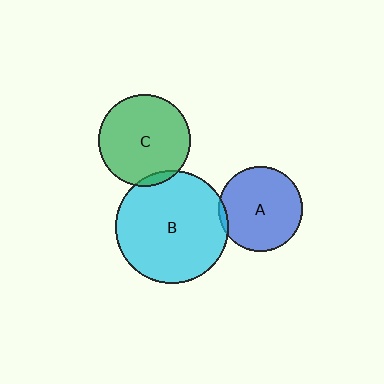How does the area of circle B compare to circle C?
Approximately 1.5 times.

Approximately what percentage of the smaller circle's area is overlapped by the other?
Approximately 5%.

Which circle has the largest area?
Circle B (cyan).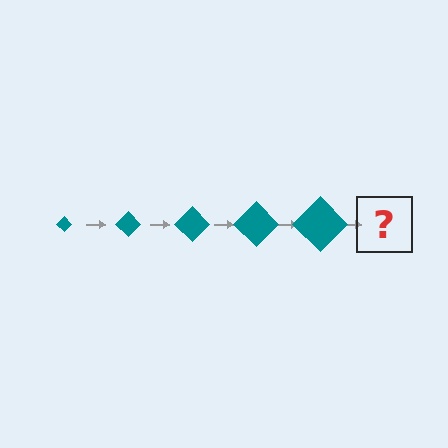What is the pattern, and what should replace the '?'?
The pattern is that the diamond gets progressively larger each step. The '?' should be a teal diamond, larger than the previous one.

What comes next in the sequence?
The next element should be a teal diamond, larger than the previous one.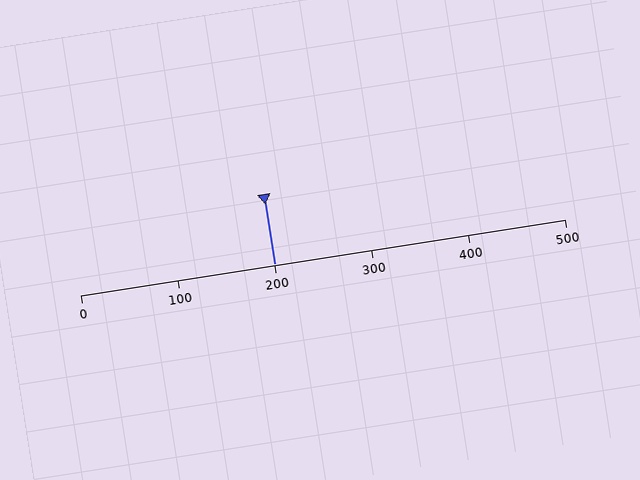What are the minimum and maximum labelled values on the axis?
The axis runs from 0 to 500.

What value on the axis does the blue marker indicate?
The marker indicates approximately 200.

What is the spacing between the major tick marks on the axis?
The major ticks are spaced 100 apart.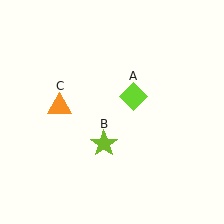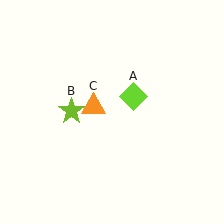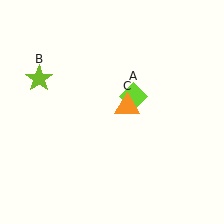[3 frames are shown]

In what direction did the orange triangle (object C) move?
The orange triangle (object C) moved right.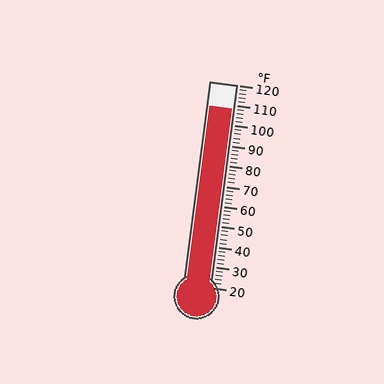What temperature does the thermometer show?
The thermometer shows approximately 108°F.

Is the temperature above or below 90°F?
The temperature is above 90°F.